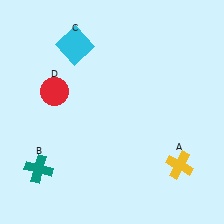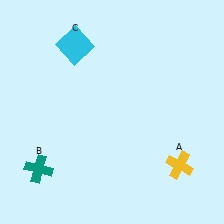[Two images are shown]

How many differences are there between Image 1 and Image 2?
There is 1 difference between the two images.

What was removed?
The red circle (D) was removed in Image 2.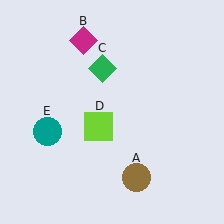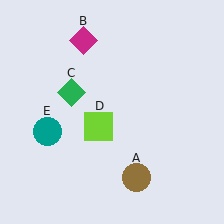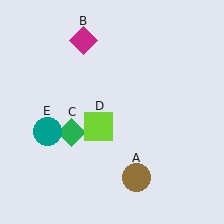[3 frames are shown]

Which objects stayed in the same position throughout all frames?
Brown circle (object A) and magenta diamond (object B) and lime square (object D) and teal circle (object E) remained stationary.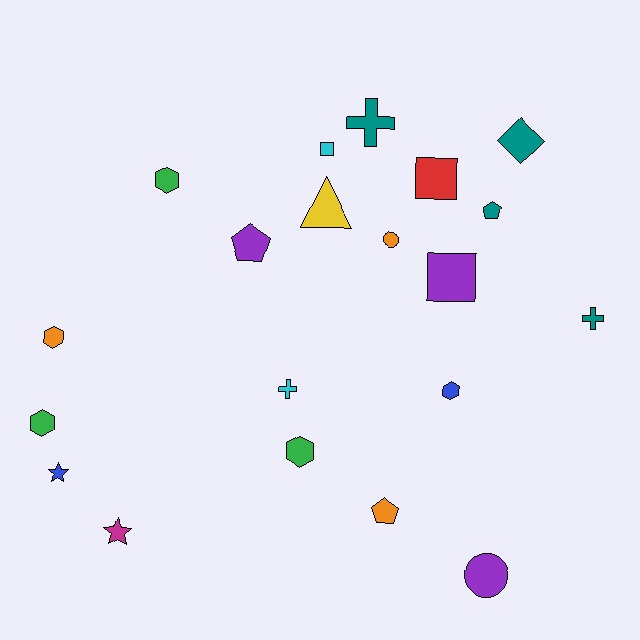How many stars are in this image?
There are 2 stars.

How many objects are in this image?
There are 20 objects.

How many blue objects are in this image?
There are 2 blue objects.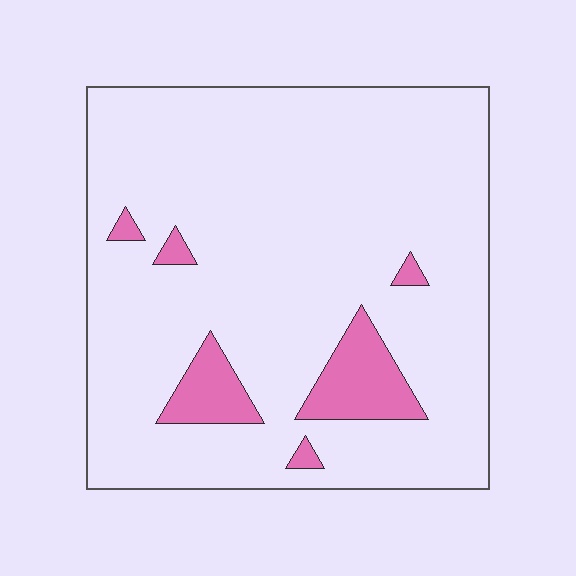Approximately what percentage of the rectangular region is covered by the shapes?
Approximately 10%.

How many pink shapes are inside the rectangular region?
6.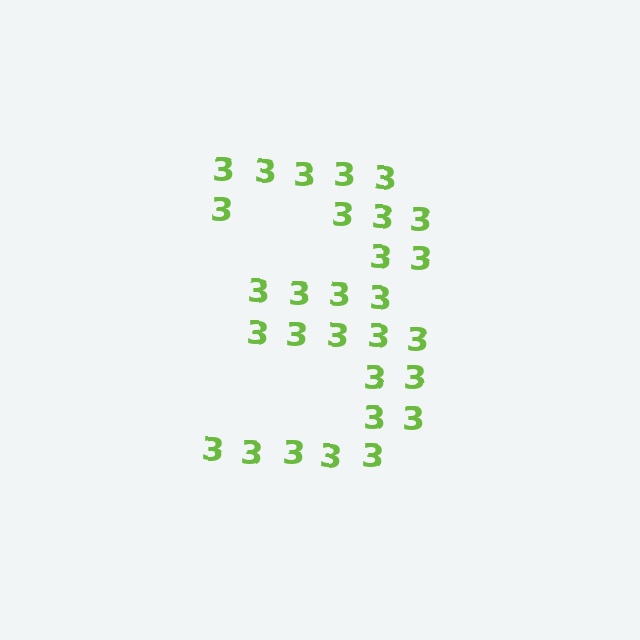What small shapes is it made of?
It is made of small digit 3's.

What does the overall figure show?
The overall figure shows the digit 3.